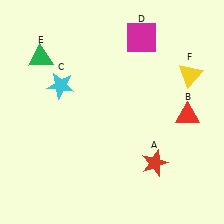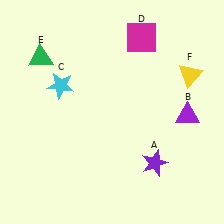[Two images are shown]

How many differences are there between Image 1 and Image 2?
There are 2 differences between the two images.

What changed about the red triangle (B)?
In Image 1, B is red. In Image 2, it changed to purple.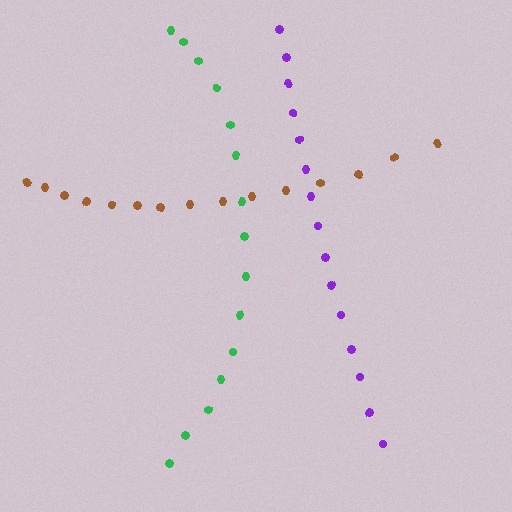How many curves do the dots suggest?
There are 3 distinct paths.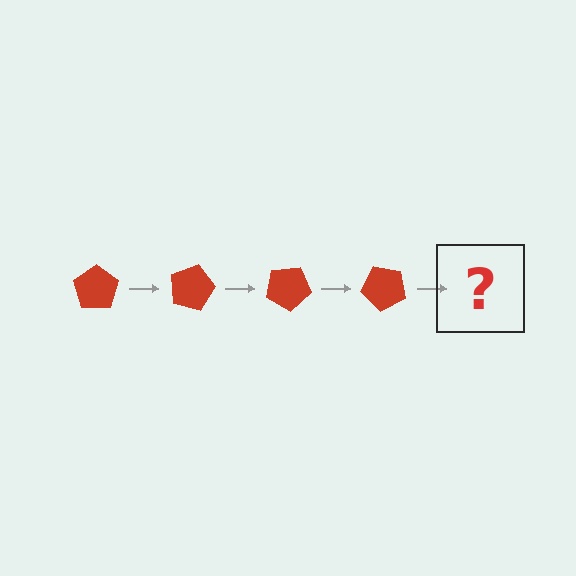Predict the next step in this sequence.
The next step is a red pentagon rotated 60 degrees.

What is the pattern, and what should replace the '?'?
The pattern is that the pentagon rotates 15 degrees each step. The '?' should be a red pentagon rotated 60 degrees.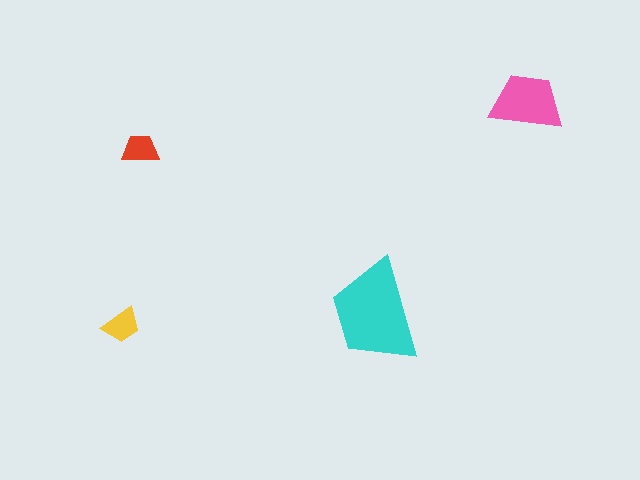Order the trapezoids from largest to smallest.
the cyan one, the pink one, the yellow one, the red one.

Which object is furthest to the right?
The pink trapezoid is rightmost.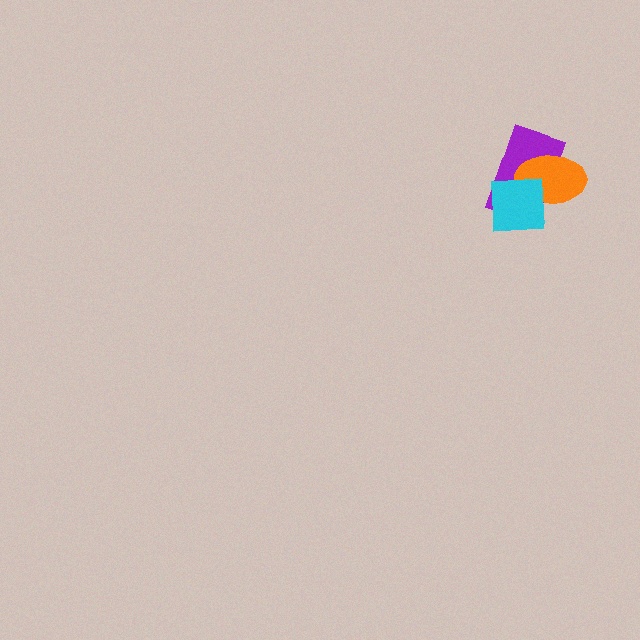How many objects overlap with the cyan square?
2 objects overlap with the cyan square.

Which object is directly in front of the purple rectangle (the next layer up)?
The orange ellipse is directly in front of the purple rectangle.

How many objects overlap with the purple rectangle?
2 objects overlap with the purple rectangle.